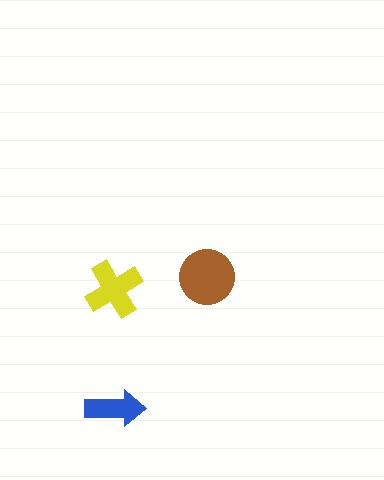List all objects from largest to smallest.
The brown circle, the yellow cross, the blue arrow.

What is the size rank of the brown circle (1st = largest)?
1st.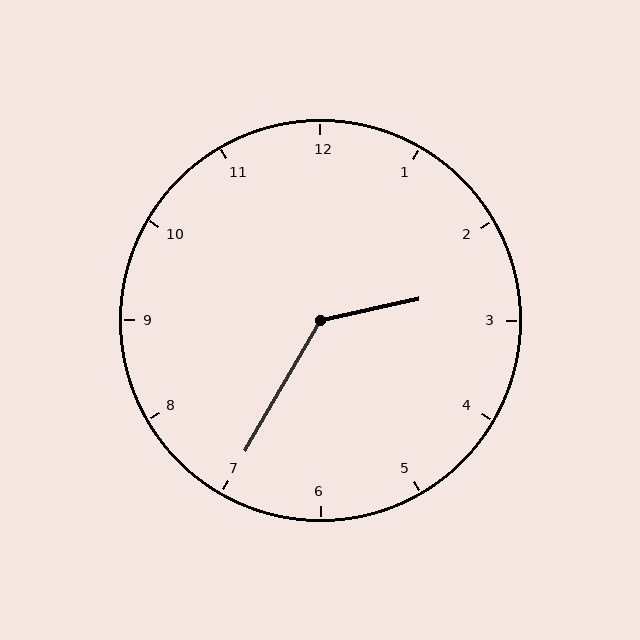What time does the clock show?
2:35.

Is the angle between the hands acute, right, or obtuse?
It is obtuse.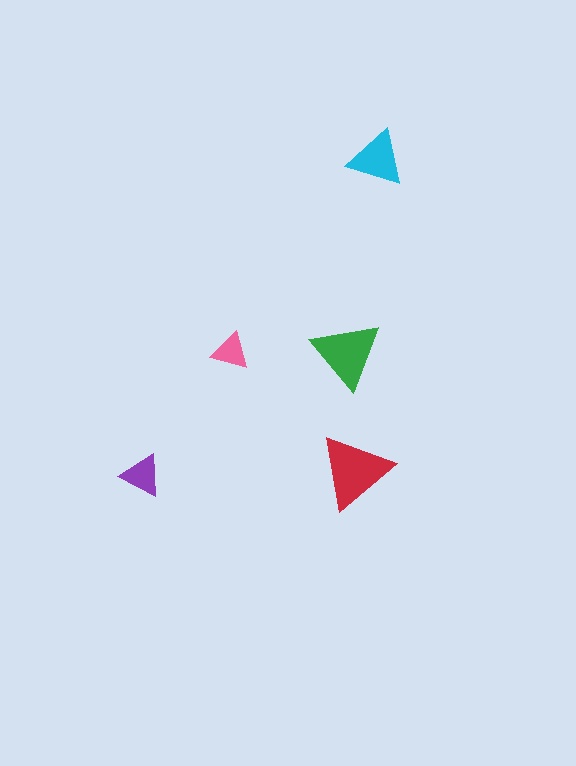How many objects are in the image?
There are 5 objects in the image.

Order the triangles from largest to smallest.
the red one, the green one, the cyan one, the purple one, the pink one.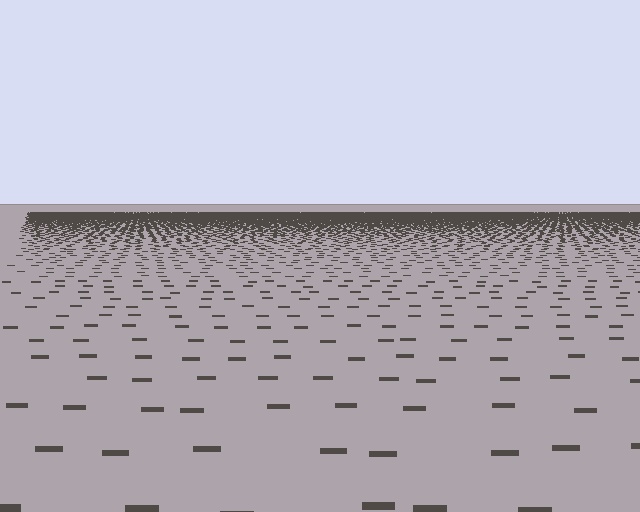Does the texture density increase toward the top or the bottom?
Density increases toward the top.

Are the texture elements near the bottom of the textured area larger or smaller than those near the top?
Larger. Near the bottom, elements are closer to the viewer and appear at a bigger on-screen size.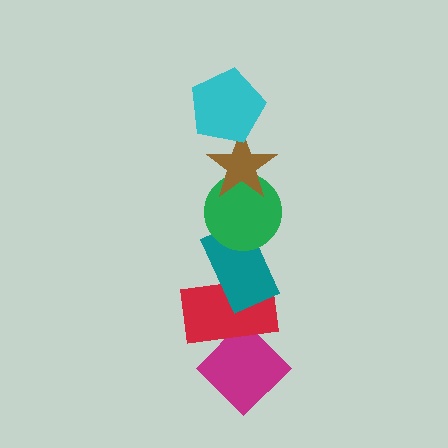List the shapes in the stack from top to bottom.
From top to bottom: the cyan pentagon, the brown star, the green circle, the teal rectangle, the red rectangle, the magenta diamond.